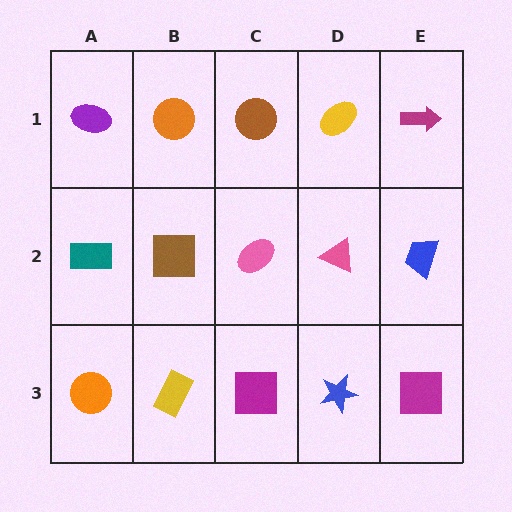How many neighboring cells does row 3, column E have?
2.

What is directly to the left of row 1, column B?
A purple ellipse.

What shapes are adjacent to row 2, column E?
A magenta arrow (row 1, column E), a magenta square (row 3, column E), a pink triangle (row 2, column D).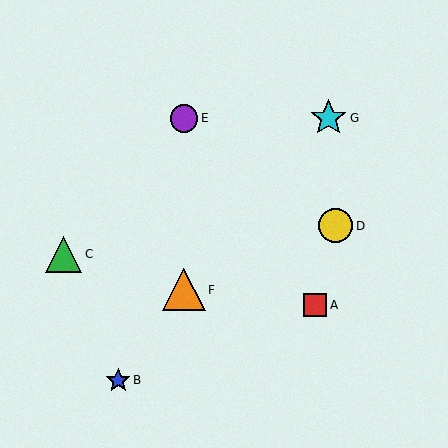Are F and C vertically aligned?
No, F is at x≈184 and C is at x≈64.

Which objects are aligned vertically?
Objects E, F are aligned vertically.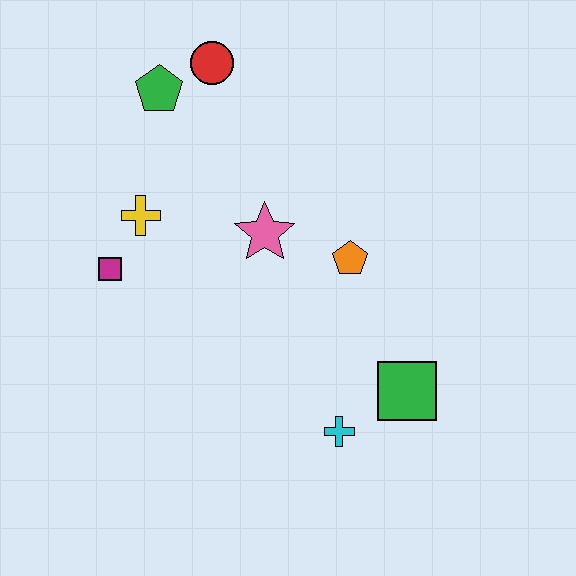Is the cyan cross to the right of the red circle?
Yes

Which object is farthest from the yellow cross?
The green square is farthest from the yellow cross.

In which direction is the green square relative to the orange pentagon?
The green square is below the orange pentagon.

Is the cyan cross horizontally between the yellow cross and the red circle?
No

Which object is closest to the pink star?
The orange pentagon is closest to the pink star.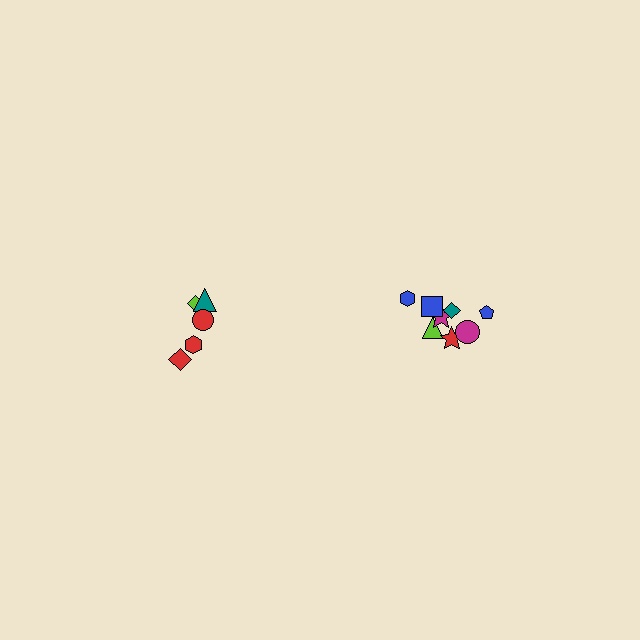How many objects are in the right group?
There are 8 objects.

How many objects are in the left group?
There are 5 objects.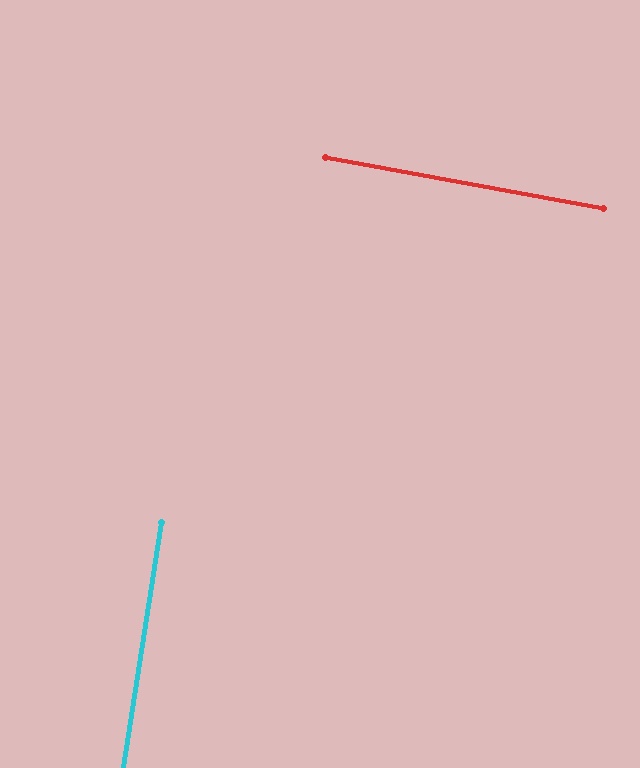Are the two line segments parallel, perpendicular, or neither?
Perpendicular — they meet at approximately 89°.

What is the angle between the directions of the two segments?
Approximately 89 degrees.